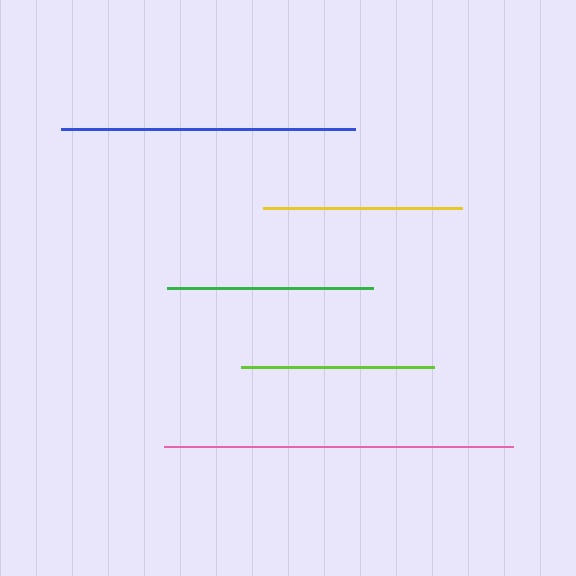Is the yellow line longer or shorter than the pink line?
The pink line is longer than the yellow line.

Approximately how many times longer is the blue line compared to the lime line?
The blue line is approximately 1.5 times the length of the lime line.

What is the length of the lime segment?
The lime segment is approximately 193 pixels long.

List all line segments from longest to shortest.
From longest to shortest: pink, blue, green, yellow, lime.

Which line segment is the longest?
The pink line is the longest at approximately 350 pixels.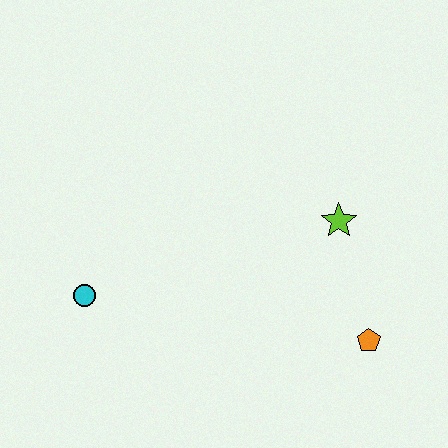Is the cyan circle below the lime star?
Yes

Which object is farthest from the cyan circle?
The orange pentagon is farthest from the cyan circle.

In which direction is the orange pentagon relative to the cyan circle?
The orange pentagon is to the right of the cyan circle.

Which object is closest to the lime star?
The orange pentagon is closest to the lime star.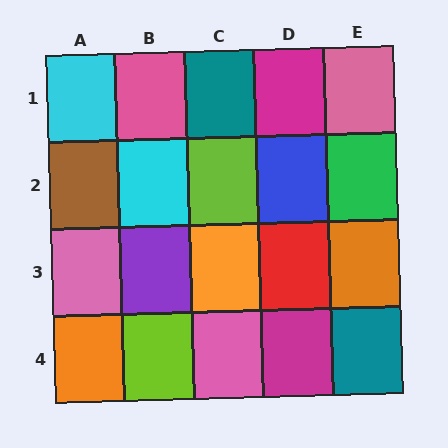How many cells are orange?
3 cells are orange.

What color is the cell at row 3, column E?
Orange.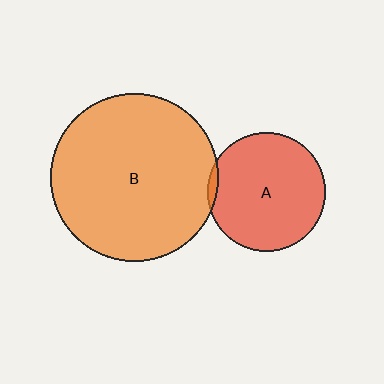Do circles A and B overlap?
Yes.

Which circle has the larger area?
Circle B (orange).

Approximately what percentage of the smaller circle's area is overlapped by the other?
Approximately 5%.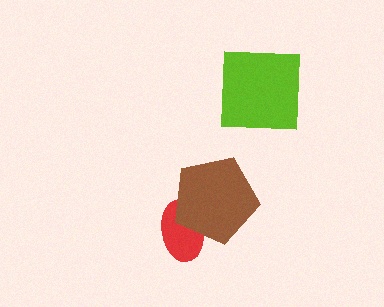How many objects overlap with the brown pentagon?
1 object overlaps with the brown pentagon.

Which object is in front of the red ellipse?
The brown pentagon is in front of the red ellipse.